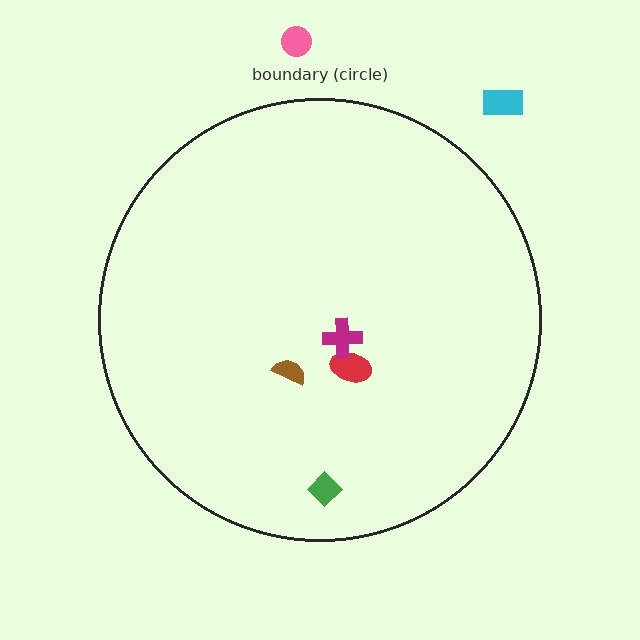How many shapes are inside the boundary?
4 inside, 2 outside.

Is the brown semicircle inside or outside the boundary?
Inside.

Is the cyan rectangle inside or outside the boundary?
Outside.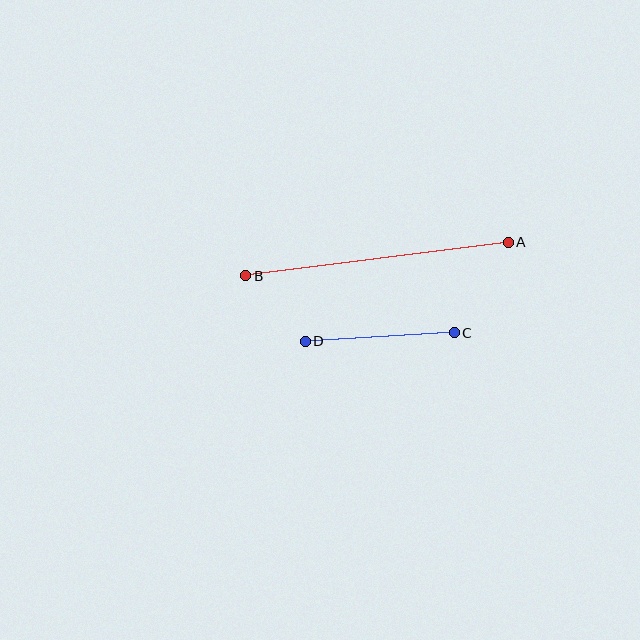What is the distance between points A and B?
The distance is approximately 264 pixels.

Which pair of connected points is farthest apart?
Points A and B are farthest apart.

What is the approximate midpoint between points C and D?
The midpoint is at approximately (380, 337) pixels.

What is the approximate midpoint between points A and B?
The midpoint is at approximately (377, 259) pixels.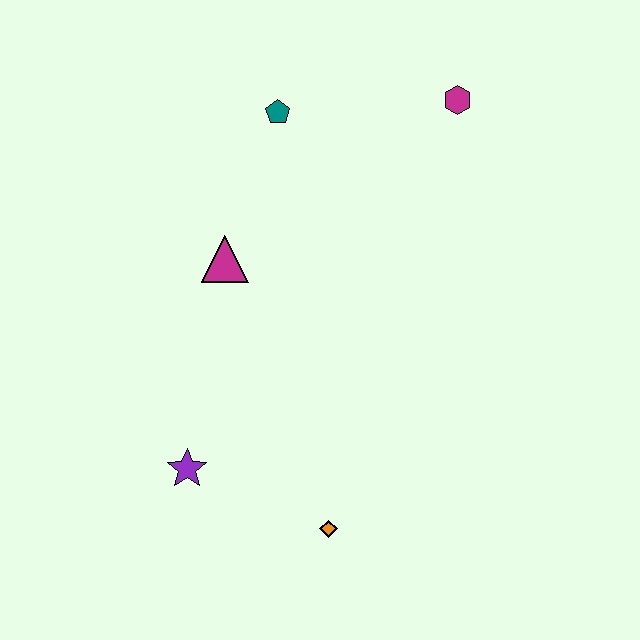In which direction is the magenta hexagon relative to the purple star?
The magenta hexagon is above the purple star.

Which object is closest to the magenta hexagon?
The teal pentagon is closest to the magenta hexagon.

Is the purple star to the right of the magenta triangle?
No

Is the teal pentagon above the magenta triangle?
Yes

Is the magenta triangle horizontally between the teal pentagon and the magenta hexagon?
No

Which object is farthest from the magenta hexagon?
The purple star is farthest from the magenta hexagon.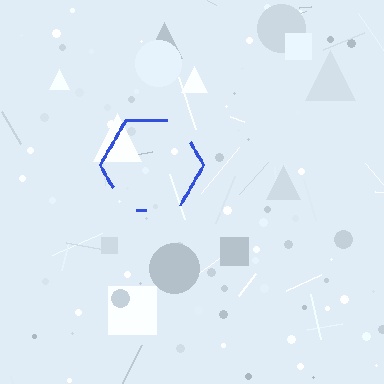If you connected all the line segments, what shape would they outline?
They would outline a hexagon.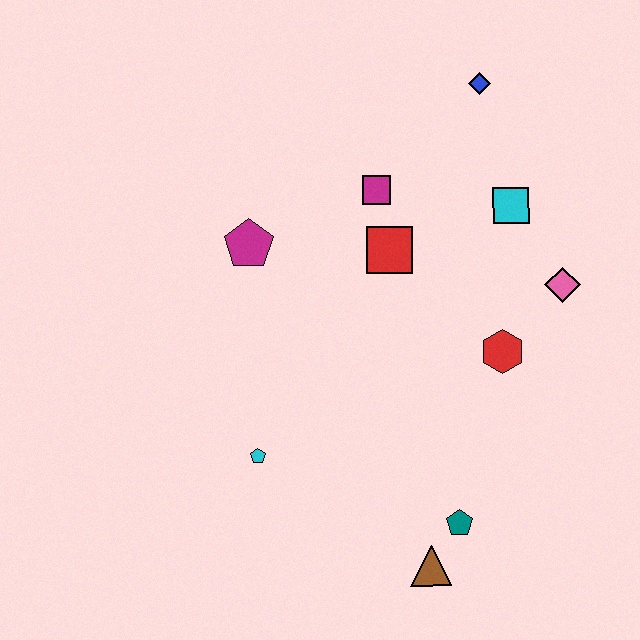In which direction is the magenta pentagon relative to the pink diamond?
The magenta pentagon is to the left of the pink diamond.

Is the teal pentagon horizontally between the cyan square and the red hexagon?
No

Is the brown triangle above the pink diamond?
No